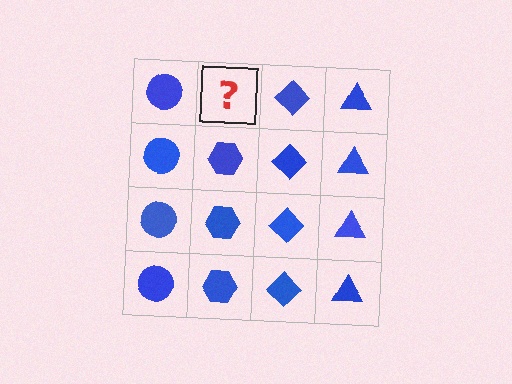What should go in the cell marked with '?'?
The missing cell should contain a blue hexagon.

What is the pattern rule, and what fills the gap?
The rule is that each column has a consistent shape. The gap should be filled with a blue hexagon.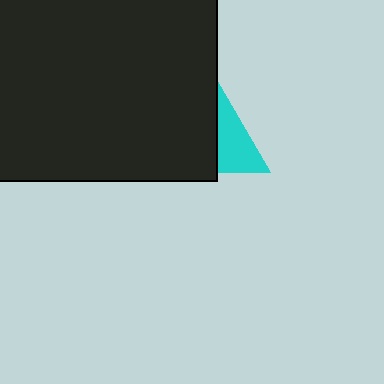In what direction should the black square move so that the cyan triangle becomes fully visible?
The black square should move left. That is the shortest direction to clear the overlap and leave the cyan triangle fully visible.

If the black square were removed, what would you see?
You would see the complete cyan triangle.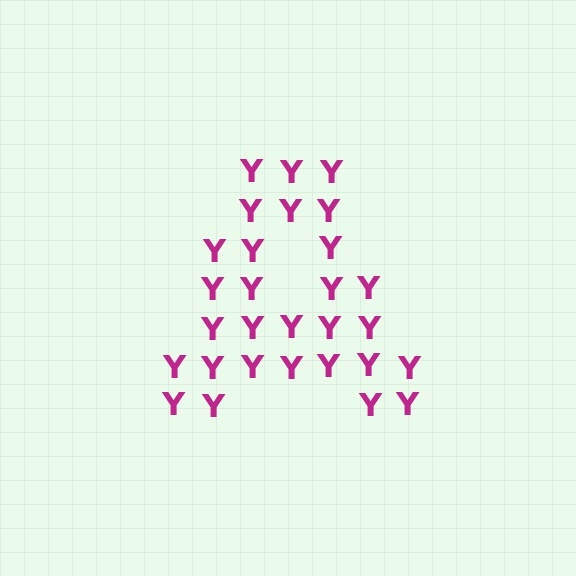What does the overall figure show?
The overall figure shows the letter A.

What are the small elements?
The small elements are letter Y's.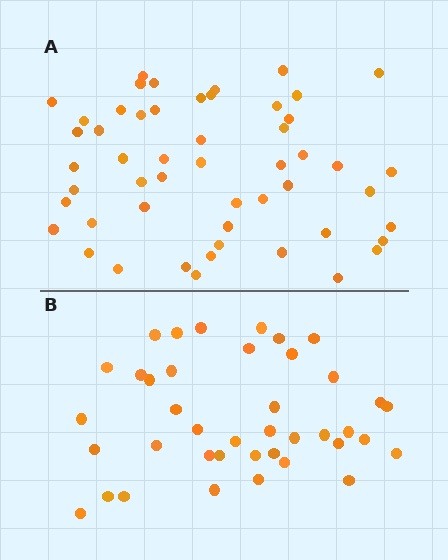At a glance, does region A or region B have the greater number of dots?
Region A (the top region) has more dots.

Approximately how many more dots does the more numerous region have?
Region A has roughly 12 or so more dots than region B.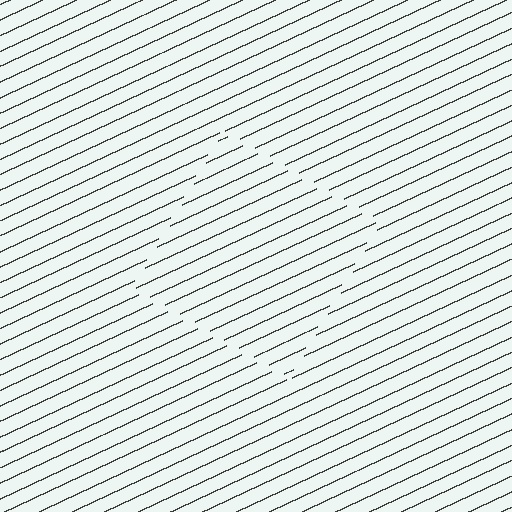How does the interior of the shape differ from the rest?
The interior of the shape contains the same grating, shifted by half a period — the contour is defined by the phase discontinuity where line-ends from the inner and outer gratings abut.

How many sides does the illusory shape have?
4 sides — the line-ends trace a square.